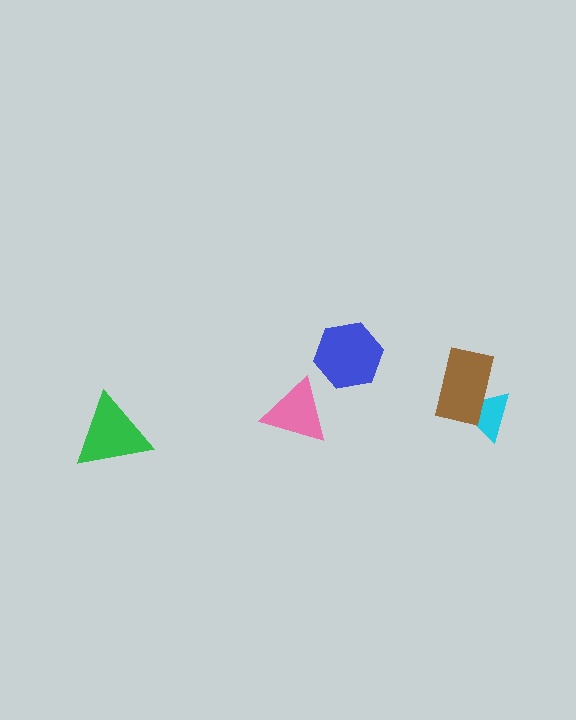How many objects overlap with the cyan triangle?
1 object overlaps with the cyan triangle.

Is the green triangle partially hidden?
No, no other shape covers it.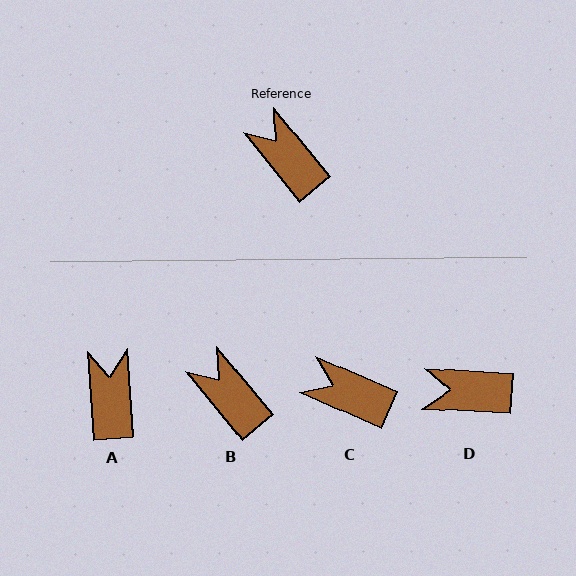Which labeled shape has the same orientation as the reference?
B.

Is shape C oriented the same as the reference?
No, it is off by about 27 degrees.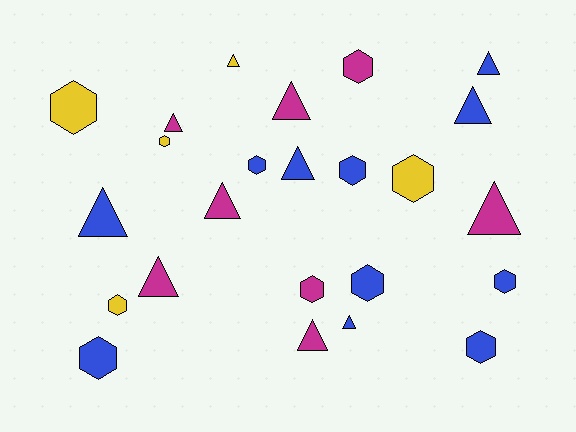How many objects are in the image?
There are 24 objects.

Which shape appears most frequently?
Triangle, with 12 objects.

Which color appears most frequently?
Blue, with 11 objects.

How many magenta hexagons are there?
There are 2 magenta hexagons.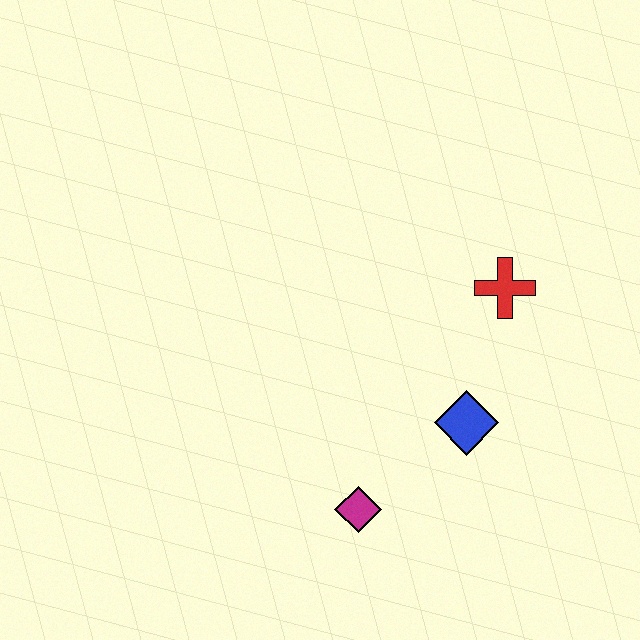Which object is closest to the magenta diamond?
The blue diamond is closest to the magenta diamond.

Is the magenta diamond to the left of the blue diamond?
Yes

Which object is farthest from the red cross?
The magenta diamond is farthest from the red cross.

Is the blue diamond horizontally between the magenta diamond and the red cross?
Yes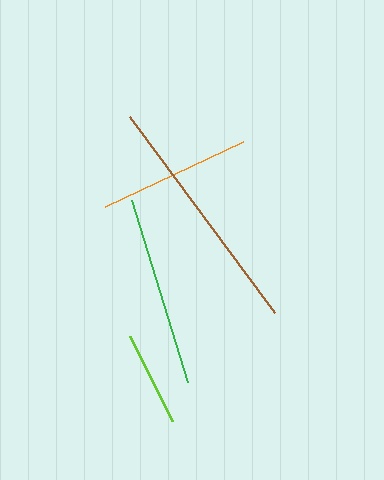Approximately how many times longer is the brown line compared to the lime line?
The brown line is approximately 2.6 times the length of the lime line.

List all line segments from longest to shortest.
From longest to shortest: brown, green, orange, lime.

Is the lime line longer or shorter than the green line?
The green line is longer than the lime line.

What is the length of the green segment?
The green segment is approximately 190 pixels long.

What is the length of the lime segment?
The lime segment is approximately 95 pixels long.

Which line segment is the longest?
The brown line is the longest at approximately 244 pixels.